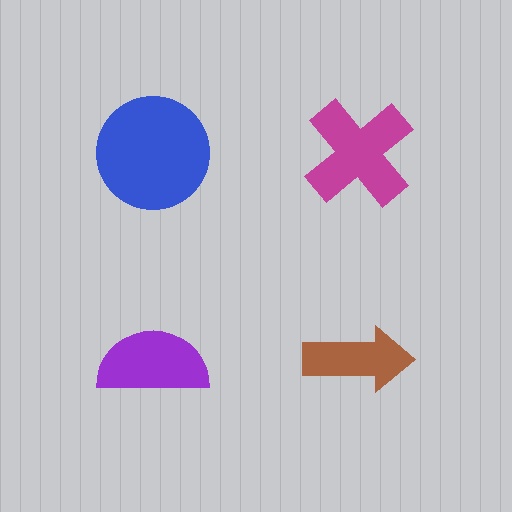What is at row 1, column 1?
A blue circle.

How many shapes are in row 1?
2 shapes.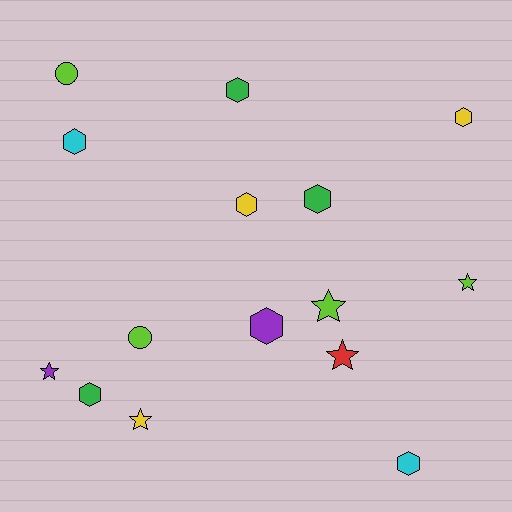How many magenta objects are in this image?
There are no magenta objects.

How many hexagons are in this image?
There are 8 hexagons.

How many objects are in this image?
There are 15 objects.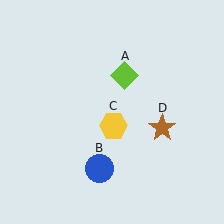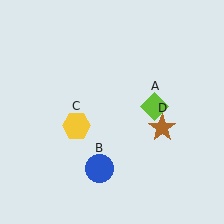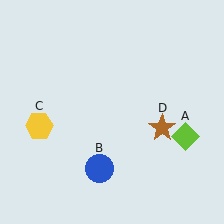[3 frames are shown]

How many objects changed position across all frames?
2 objects changed position: lime diamond (object A), yellow hexagon (object C).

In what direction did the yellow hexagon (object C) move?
The yellow hexagon (object C) moved left.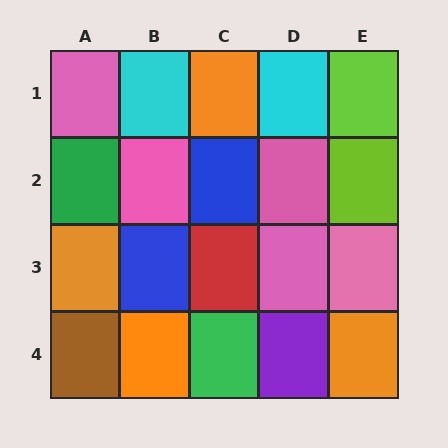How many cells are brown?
1 cell is brown.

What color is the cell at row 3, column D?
Pink.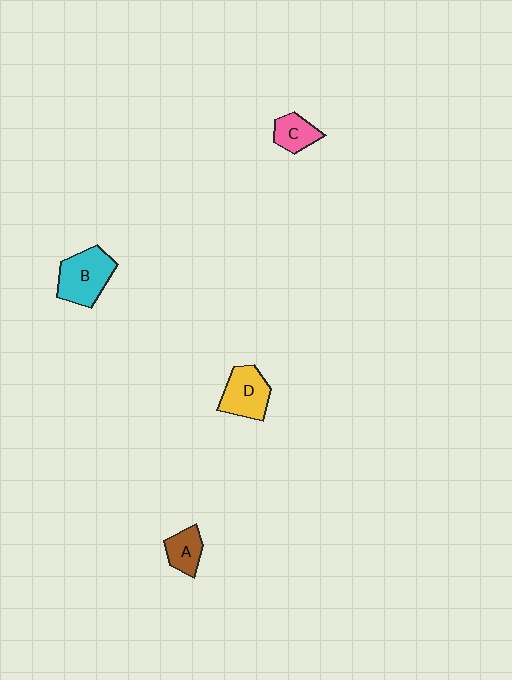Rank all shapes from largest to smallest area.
From largest to smallest: B (cyan), D (yellow), C (pink), A (brown).